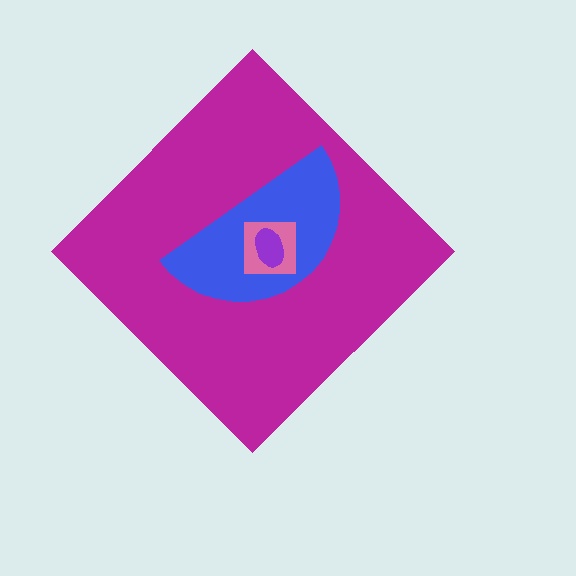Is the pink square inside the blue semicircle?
Yes.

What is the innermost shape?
The purple ellipse.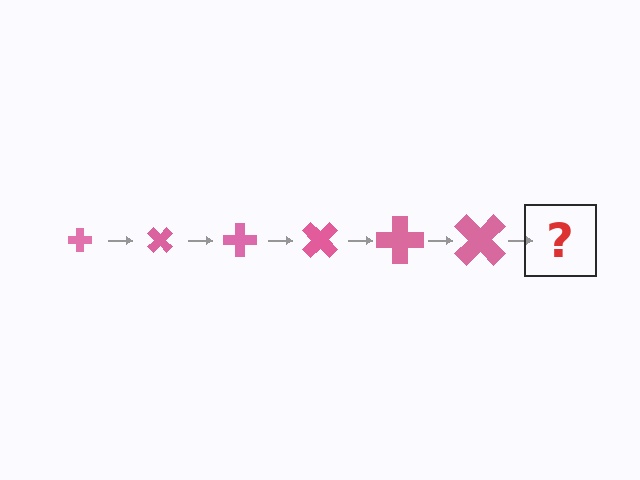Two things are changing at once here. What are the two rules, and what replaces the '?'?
The two rules are that the cross grows larger each step and it rotates 45 degrees each step. The '?' should be a cross, larger than the previous one and rotated 270 degrees from the start.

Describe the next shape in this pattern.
It should be a cross, larger than the previous one and rotated 270 degrees from the start.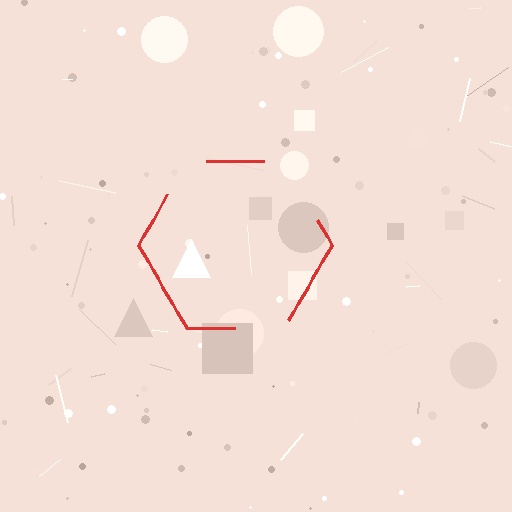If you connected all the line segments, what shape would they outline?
They would outline a hexagon.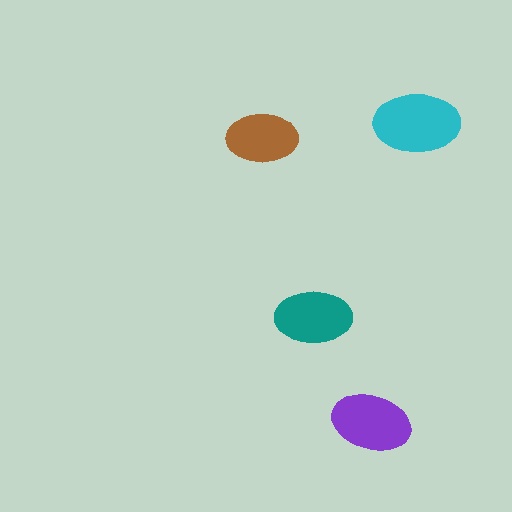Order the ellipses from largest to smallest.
the cyan one, the purple one, the teal one, the brown one.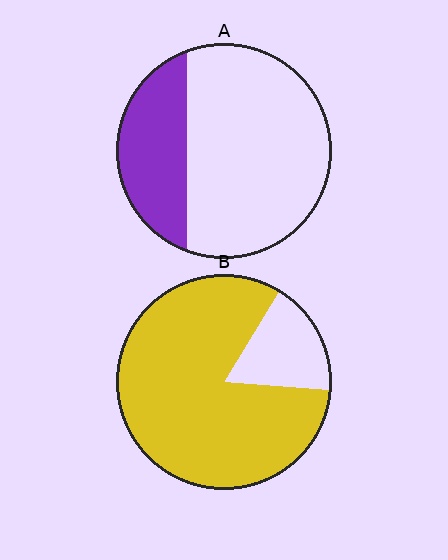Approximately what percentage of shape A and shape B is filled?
A is approximately 30% and B is approximately 85%.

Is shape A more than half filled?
No.